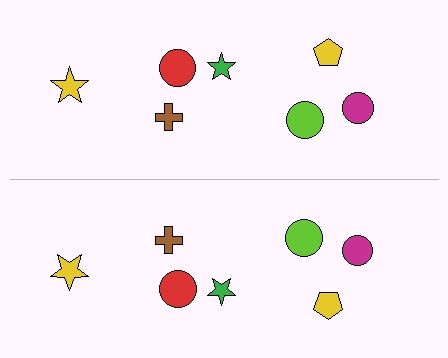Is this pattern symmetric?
Yes, this pattern has bilateral (reflection) symmetry.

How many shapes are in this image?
There are 14 shapes in this image.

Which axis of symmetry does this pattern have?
The pattern has a horizontal axis of symmetry running through the center of the image.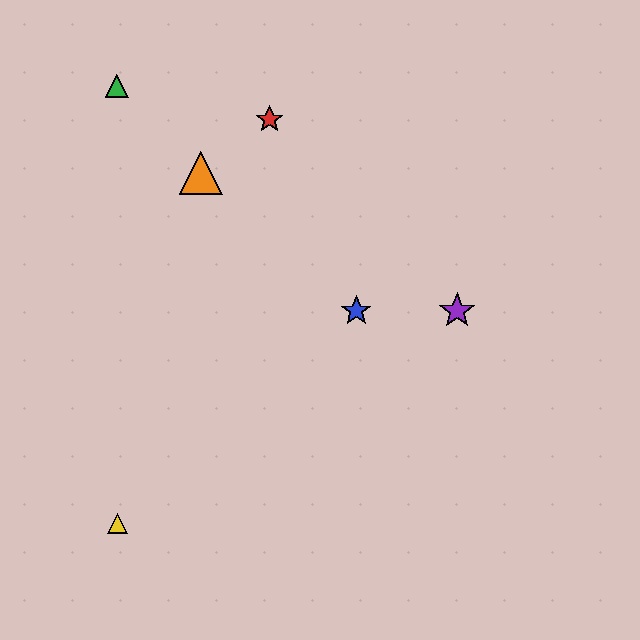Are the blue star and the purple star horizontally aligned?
Yes, both are at y≈311.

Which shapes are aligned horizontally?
The blue star, the purple star are aligned horizontally.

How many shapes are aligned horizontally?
2 shapes (the blue star, the purple star) are aligned horizontally.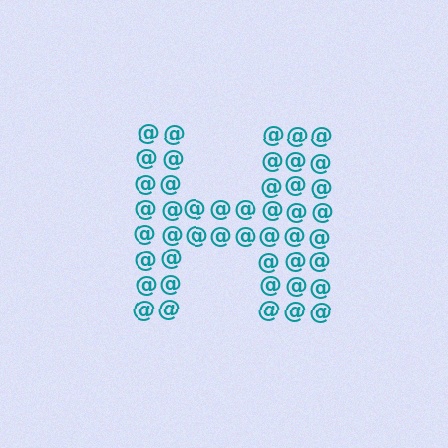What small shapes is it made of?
It is made of small at signs.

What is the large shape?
The large shape is the letter H.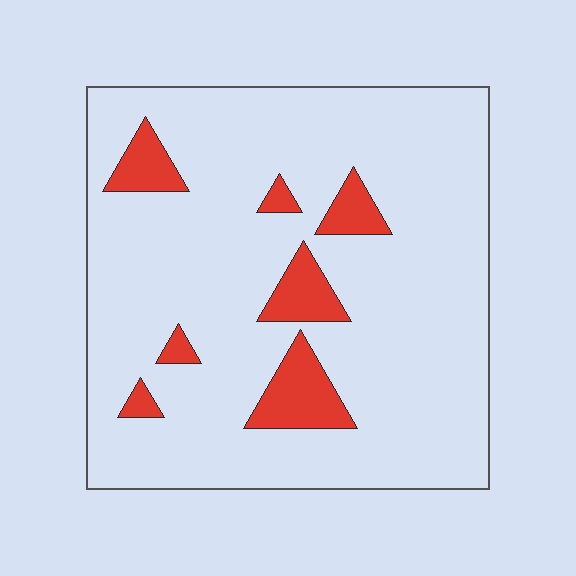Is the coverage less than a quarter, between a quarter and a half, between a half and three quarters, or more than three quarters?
Less than a quarter.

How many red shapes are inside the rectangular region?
7.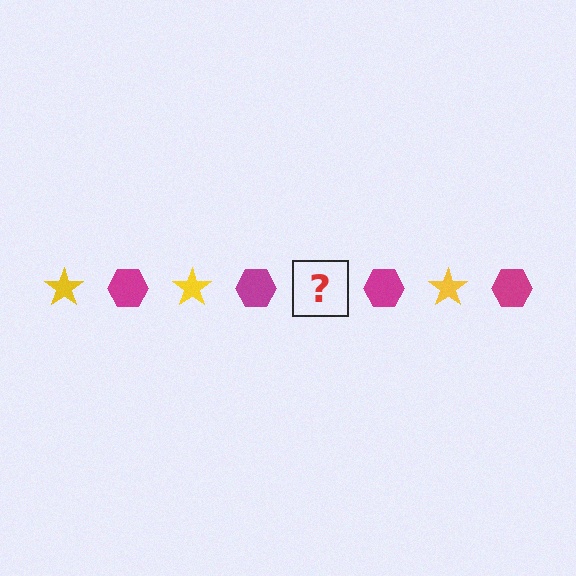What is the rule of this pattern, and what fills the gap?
The rule is that the pattern alternates between yellow star and magenta hexagon. The gap should be filled with a yellow star.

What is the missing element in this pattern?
The missing element is a yellow star.